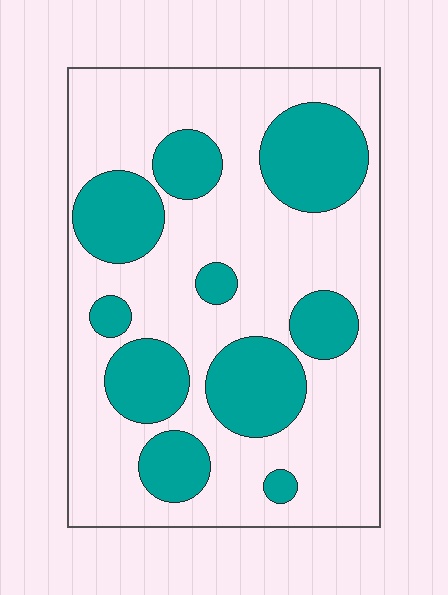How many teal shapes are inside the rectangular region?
10.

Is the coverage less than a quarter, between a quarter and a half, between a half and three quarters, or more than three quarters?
Between a quarter and a half.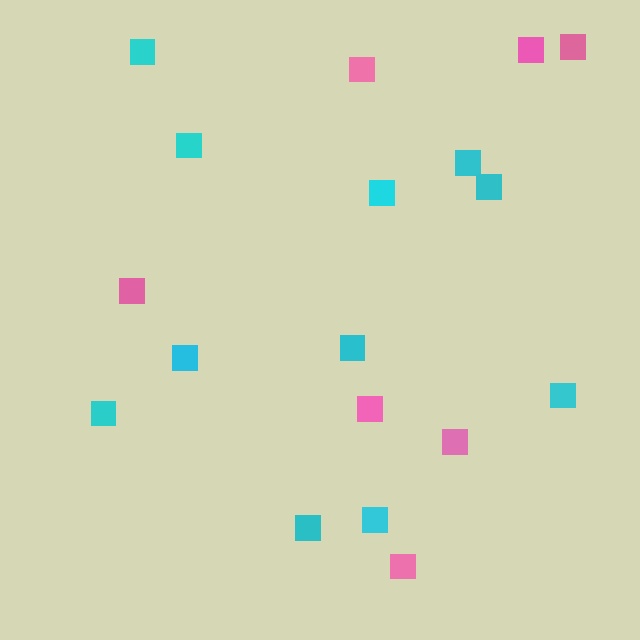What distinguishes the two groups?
There are 2 groups: one group of pink squares (7) and one group of cyan squares (11).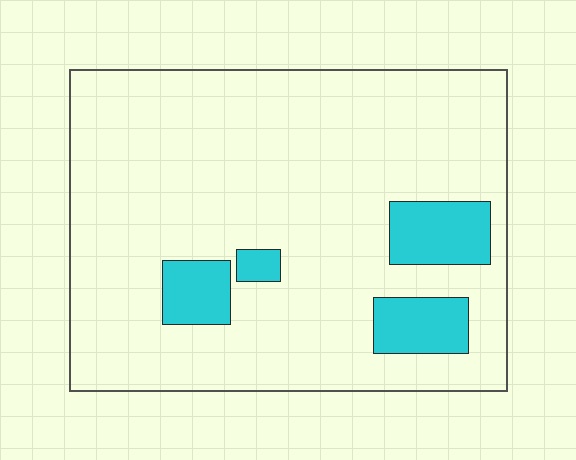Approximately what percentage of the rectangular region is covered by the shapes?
Approximately 15%.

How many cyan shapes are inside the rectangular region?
4.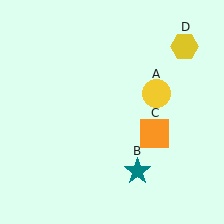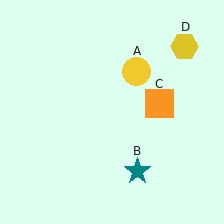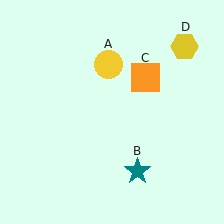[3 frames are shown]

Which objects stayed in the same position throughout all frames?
Teal star (object B) and yellow hexagon (object D) remained stationary.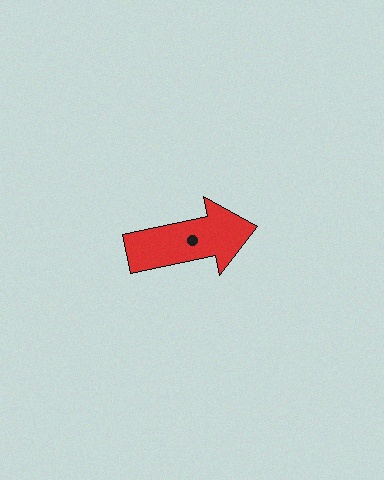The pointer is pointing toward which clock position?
Roughly 3 o'clock.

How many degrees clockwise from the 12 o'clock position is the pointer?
Approximately 78 degrees.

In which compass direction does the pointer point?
East.